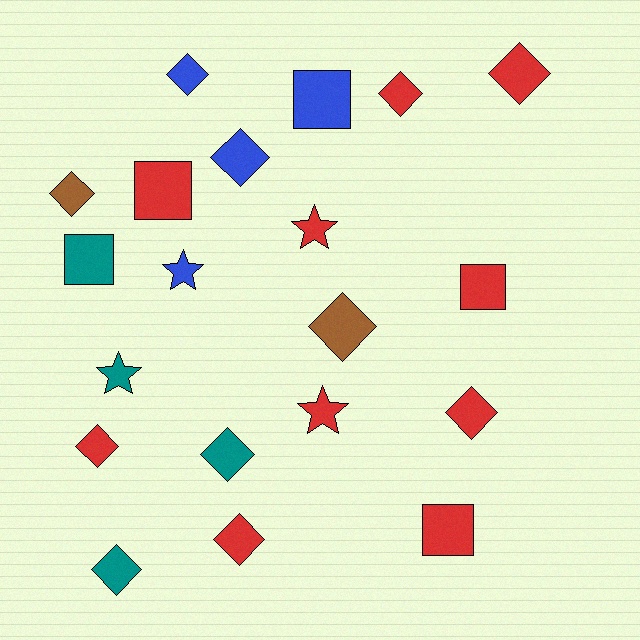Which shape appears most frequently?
Diamond, with 11 objects.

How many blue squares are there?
There is 1 blue square.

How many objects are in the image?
There are 20 objects.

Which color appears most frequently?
Red, with 10 objects.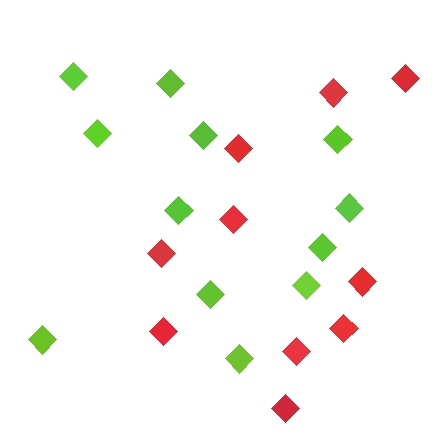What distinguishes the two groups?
There are 2 groups: one group of lime diamonds (12) and one group of red diamonds (10).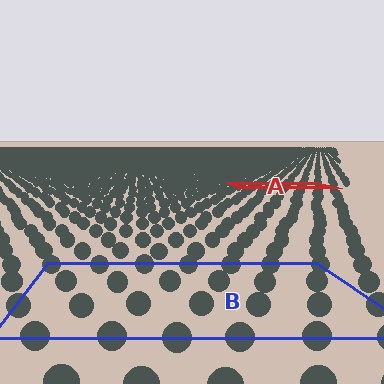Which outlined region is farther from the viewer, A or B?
Region A is farther from the viewer — the texture elements inside it appear smaller and more densely packed.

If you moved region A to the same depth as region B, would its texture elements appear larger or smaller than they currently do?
They would appear larger. At a closer depth, the same texture elements are projected at a bigger on-screen size.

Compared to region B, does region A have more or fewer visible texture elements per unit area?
Region A has more texture elements per unit area — they are packed more densely because it is farther away.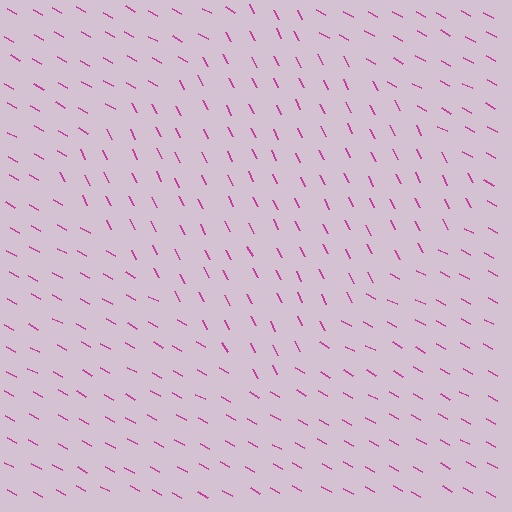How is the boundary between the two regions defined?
The boundary is defined purely by a change in line orientation (approximately 35 degrees difference). All lines are the same color and thickness.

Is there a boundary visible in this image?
Yes, there is a texture boundary formed by a change in line orientation.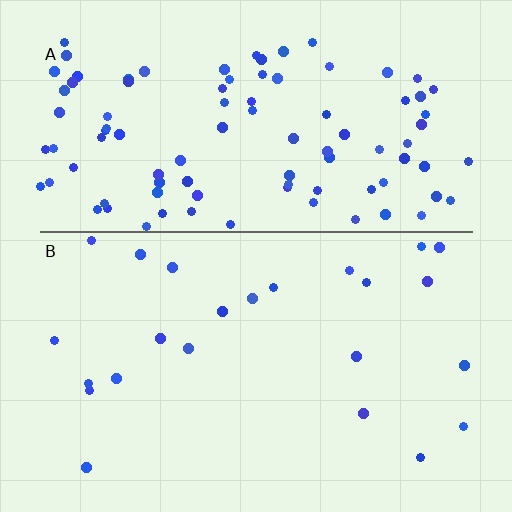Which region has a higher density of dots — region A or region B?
A (the top).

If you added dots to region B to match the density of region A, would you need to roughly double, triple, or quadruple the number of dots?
Approximately quadruple.